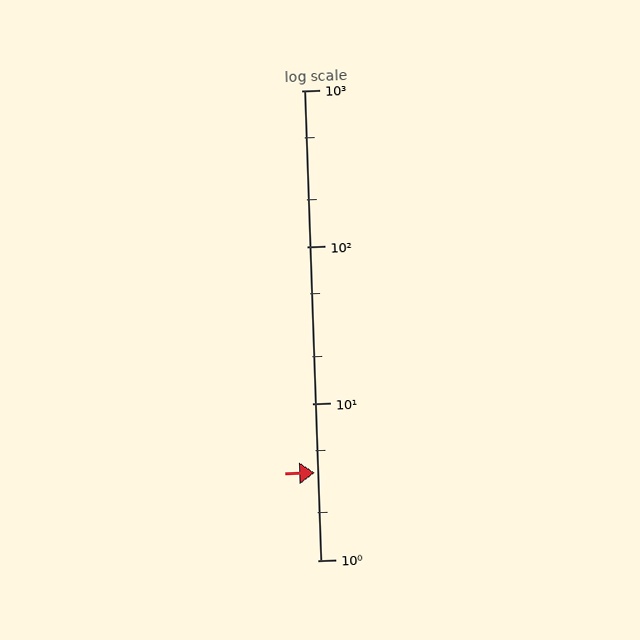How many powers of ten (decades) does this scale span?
The scale spans 3 decades, from 1 to 1000.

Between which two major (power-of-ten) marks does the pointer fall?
The pointer is between 1 and 10.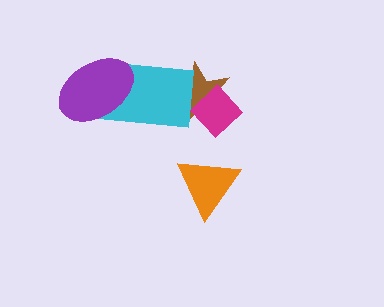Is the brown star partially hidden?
Yes, it is partially covered by another shape.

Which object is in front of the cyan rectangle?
The purple ellipse is in front of the cyan rectangle.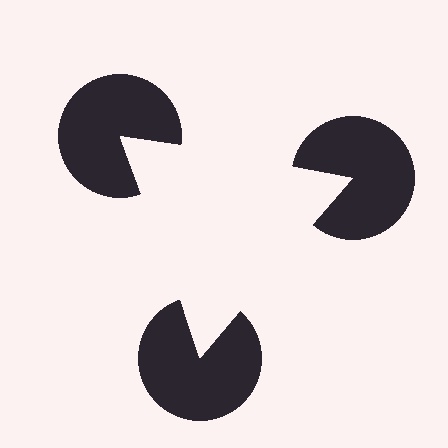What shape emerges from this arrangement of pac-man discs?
An illusory triangle — its edges are inferred from the aligned wedge cuts in the pac-man discs, not physically drawn.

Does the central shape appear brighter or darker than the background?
It typically appears slightly brighter than the background, even though no actual brightness change is drawn.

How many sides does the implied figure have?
3 sides.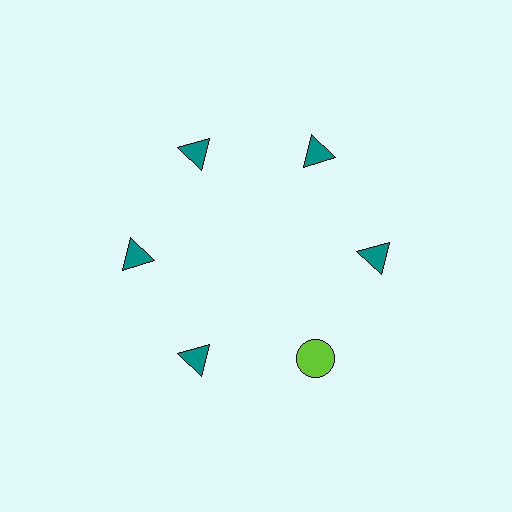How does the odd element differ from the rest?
It differs in both color (lime instead of teal) and shape (circle instead of triangle).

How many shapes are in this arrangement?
There are 6 shapes arranged in a ring pattern.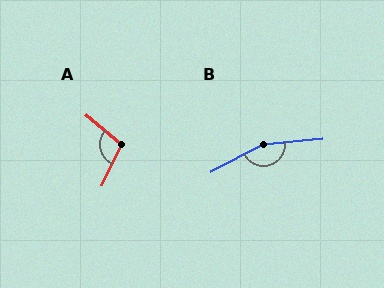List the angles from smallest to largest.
A (104°), B (157°).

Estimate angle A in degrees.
Approximately 104 degrees.